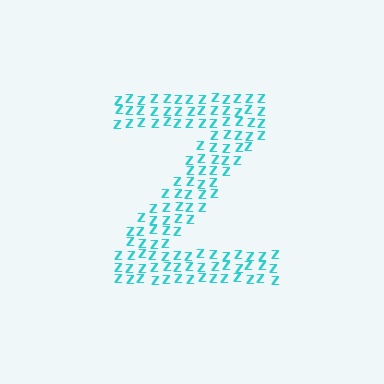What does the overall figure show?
The overall figure shows the letter Z.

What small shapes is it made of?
It is made of small letter Z's.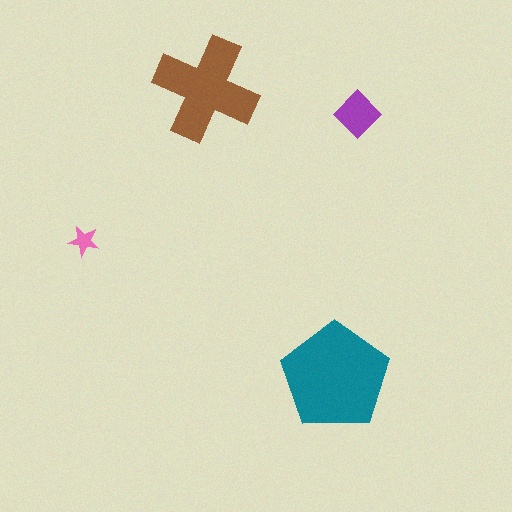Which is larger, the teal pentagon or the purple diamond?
The teal pentagon.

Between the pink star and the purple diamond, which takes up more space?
The purple diamond.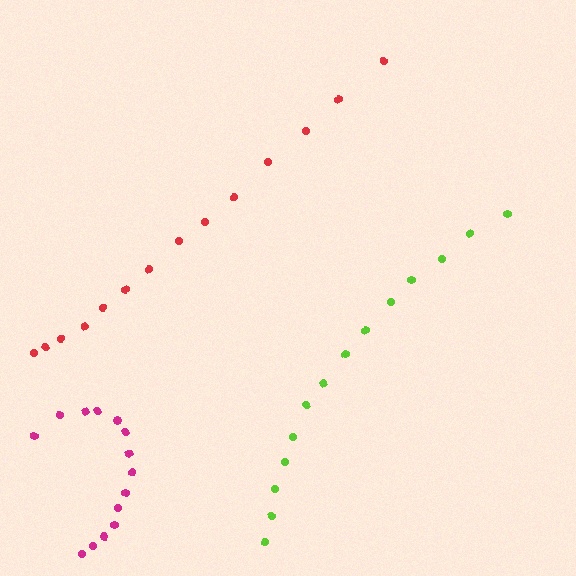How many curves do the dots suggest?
There are 3 distinct paths.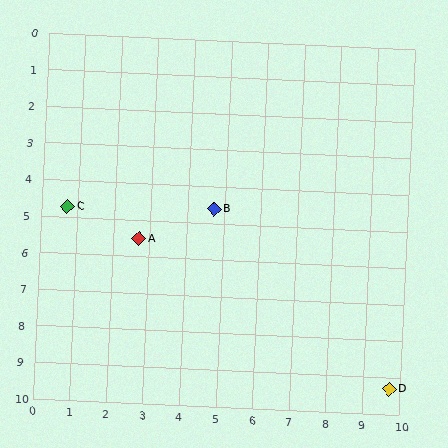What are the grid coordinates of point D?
Point D is at approximately (9.7, 9.3).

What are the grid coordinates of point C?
Point C is at approximately (0.7, 4.7).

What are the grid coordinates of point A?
Point A is at approximately (2.7, 5.5).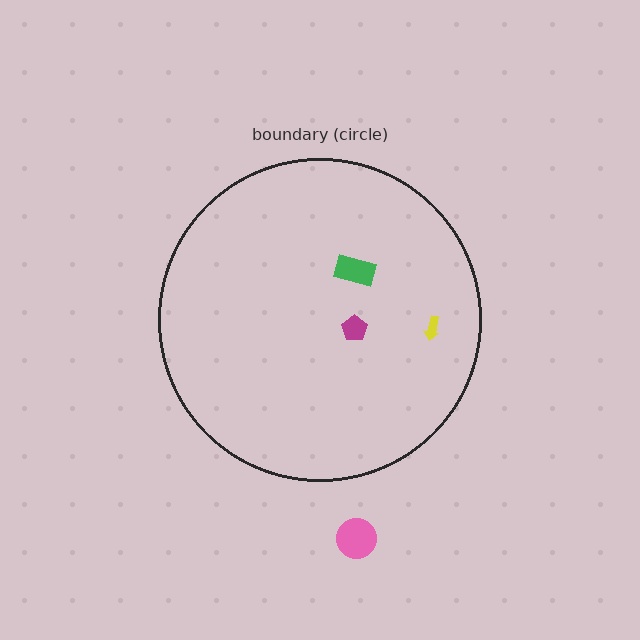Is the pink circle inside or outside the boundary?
Outside.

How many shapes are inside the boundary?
3 inside, 1 outside.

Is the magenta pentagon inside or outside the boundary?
Inside.